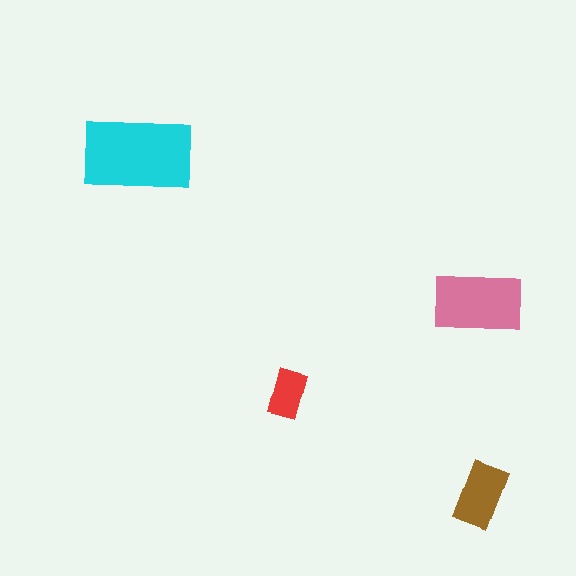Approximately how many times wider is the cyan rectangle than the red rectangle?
About 2 times wider.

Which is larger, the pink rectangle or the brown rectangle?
The pink one.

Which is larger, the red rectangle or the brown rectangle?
The brown one.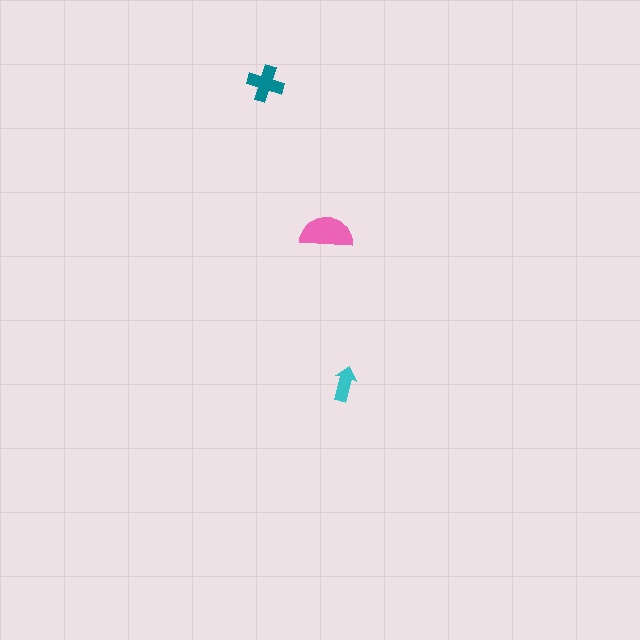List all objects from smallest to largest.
The cyan arrow, the teal cross, the pink semicircle.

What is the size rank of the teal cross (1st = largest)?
2nd.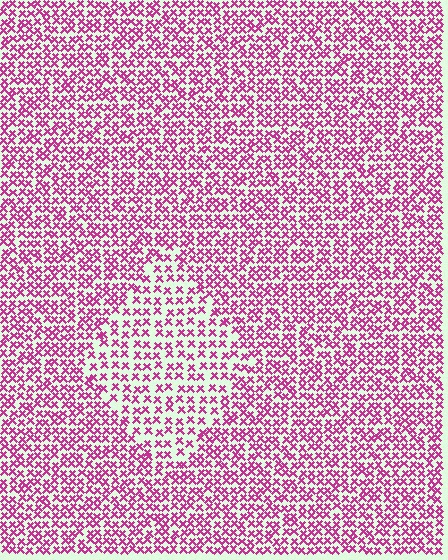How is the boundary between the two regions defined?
The boundary is defined by a change in element density (approximately 1.6x ratio). All elements are the same color, size, and shape.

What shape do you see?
I see a diamond.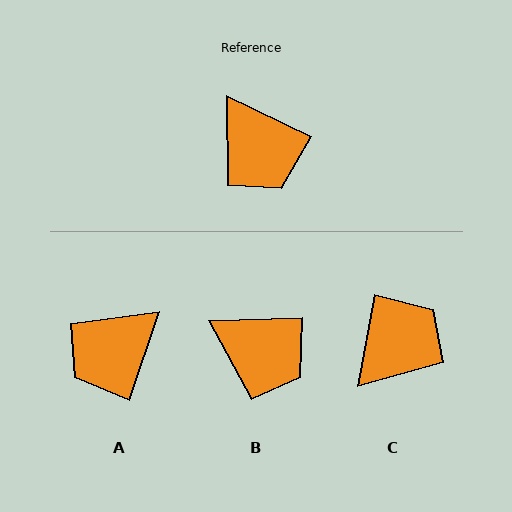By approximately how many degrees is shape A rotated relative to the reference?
Approximately 83 degrees clockwise.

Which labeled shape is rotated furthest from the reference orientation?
C, about 105 degrees away.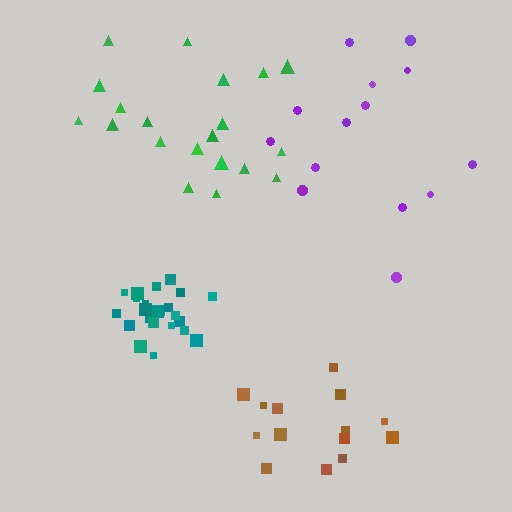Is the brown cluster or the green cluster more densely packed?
Brown.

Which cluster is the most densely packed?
Teal.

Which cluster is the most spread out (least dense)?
Purple.